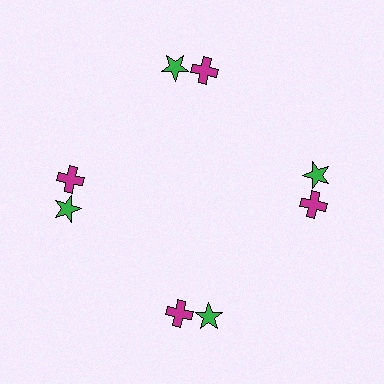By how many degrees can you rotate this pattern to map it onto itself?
The pattern maps onto itself every 90 degrees of rotation.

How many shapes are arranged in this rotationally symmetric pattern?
There are 8 shapes, arranged in 4 groups of 2.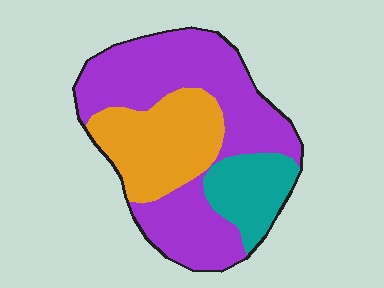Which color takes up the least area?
Teal, at roughly 15%.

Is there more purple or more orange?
Purple.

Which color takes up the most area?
Purple, at roughly 55%.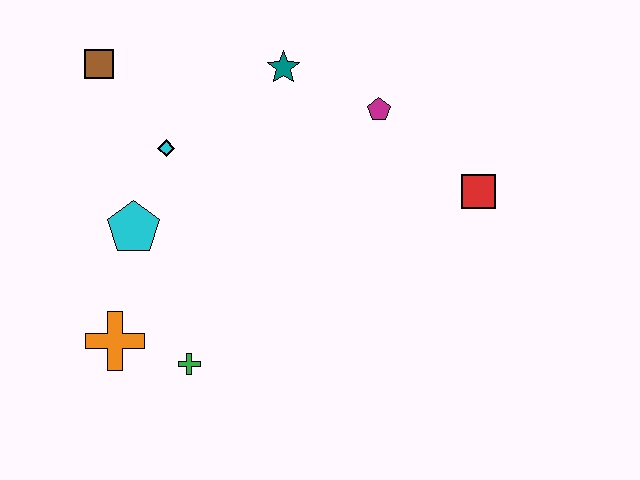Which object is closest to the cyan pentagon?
The cyan diamond is closest to the cyan pentagon.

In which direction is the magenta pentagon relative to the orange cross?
The magenta pentagon is to the right of the orange cross.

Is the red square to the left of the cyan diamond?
No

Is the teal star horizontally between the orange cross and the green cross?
No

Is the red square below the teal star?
Yes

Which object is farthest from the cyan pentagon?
The red square is farthest from the cyan pentagon.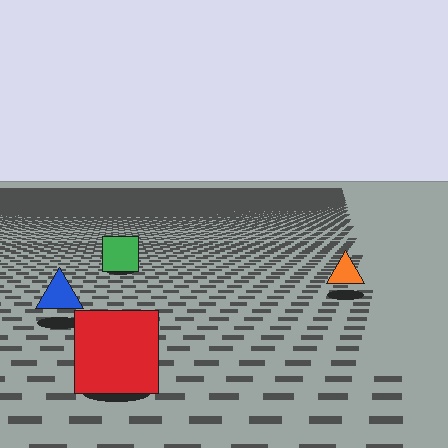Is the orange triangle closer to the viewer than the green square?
Yes. The orange triangle is closer — you can tell from the texture gradient: the ground texture is coarser near it.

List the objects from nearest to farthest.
From nearest to farthest: the red square, the blue triangle, the orange triangle, the green square.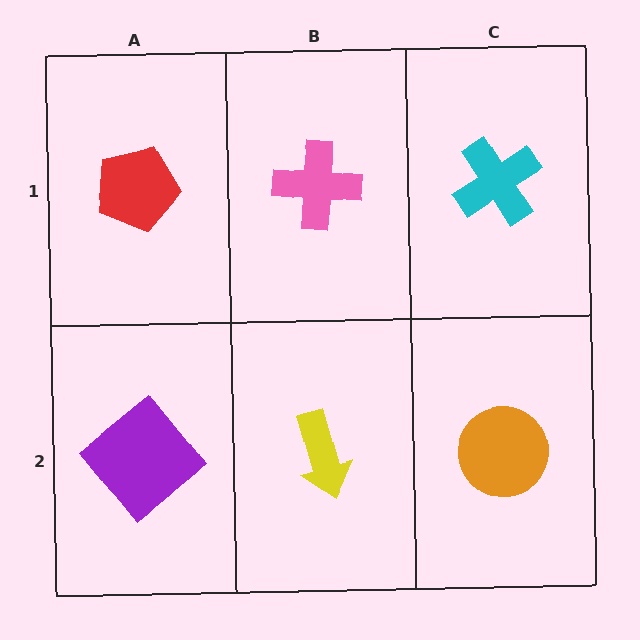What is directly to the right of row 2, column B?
An orange circle.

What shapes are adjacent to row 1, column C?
An orange circle (row 2, column C), a pink cross (row 1, column B).